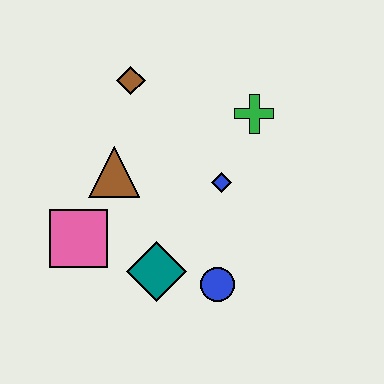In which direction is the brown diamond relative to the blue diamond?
The brown diamond is above the blue diamond.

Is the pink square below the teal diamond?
No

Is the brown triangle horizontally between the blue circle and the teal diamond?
No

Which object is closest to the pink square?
The brown triangle is closest to the pink square.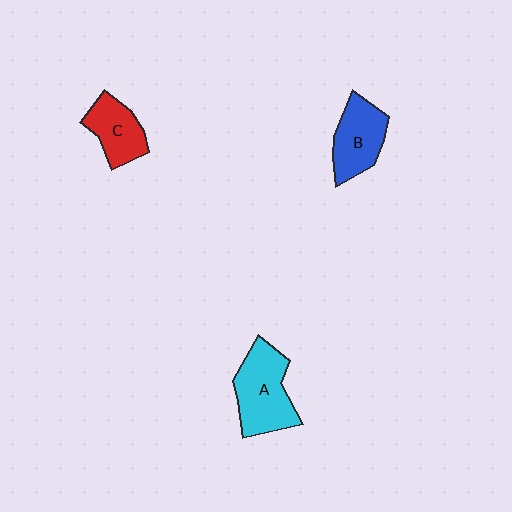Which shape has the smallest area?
Shape C (red).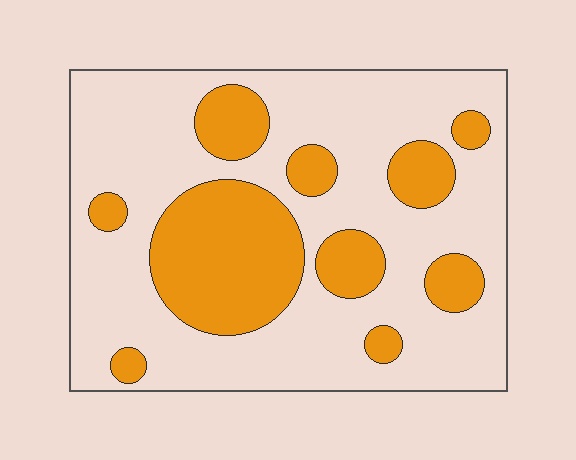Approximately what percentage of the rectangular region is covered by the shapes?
Approximately 30%.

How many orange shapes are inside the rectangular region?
10.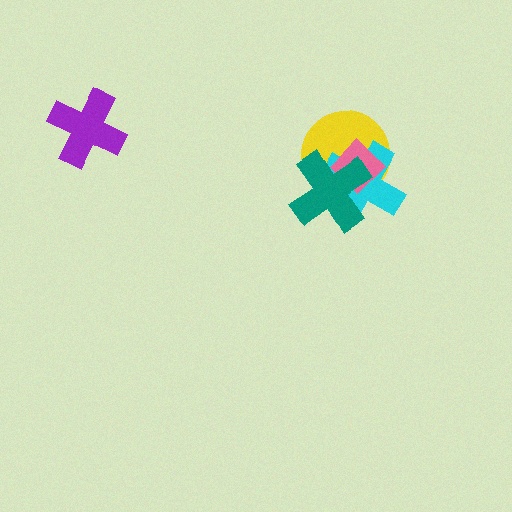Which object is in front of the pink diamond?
The teal cross is in front of the pink diamond.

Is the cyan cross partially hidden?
Yes, it is partially covered by another shape.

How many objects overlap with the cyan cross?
3 objects overlap with the cyan cross.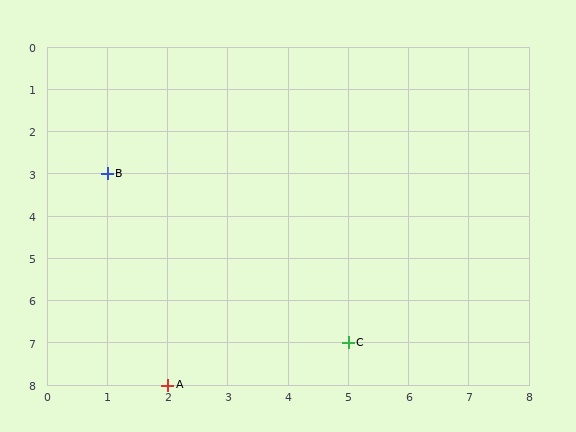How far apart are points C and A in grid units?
Points C and A are 3 columns and 1 row apart (about 3.2 grid units diagonally).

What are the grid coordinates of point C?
Point C is at grid coordinates (5, 7).